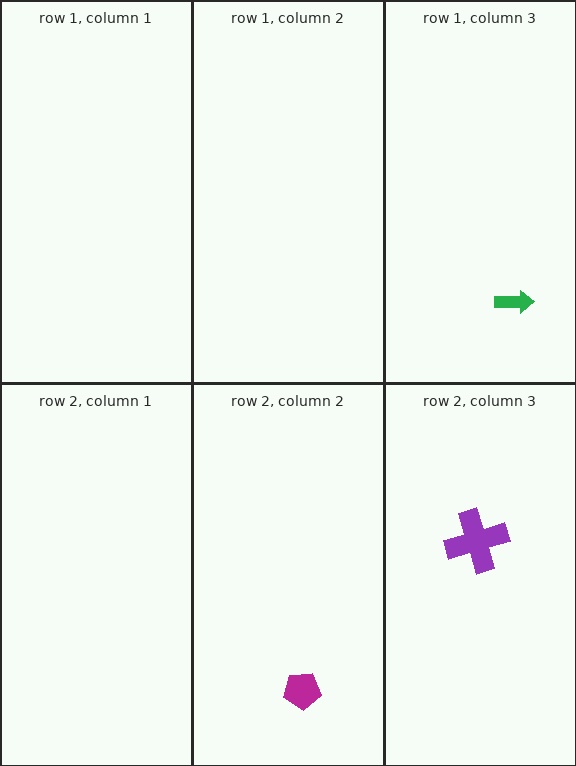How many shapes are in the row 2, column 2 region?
1.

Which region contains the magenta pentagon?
The row 2, column 2 region.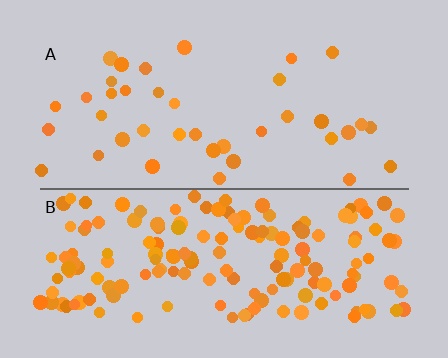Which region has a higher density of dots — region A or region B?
B (the bottom).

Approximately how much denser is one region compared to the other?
Approximately 4.2× — region B over region A.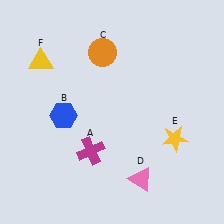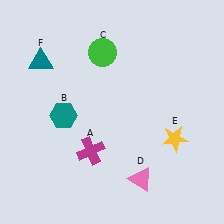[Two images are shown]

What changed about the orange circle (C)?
In Image 1, C is orange. In Image 2, it changed to green.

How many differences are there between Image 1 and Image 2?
There are 3 differences between the two images.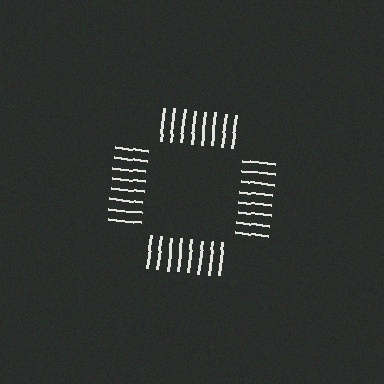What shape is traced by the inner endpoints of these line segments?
An illusory square — the line segments terminate on its edges but no continuous stroke is drawn.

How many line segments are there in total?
32 — 8 along each of the 4 edges.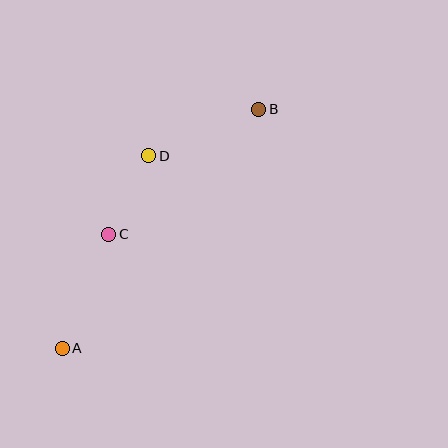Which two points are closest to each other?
Points C and D are closest to each other.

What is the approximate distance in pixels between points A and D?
The distance between A and D is approximately 211 pixels.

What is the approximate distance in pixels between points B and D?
The distance between B and D is approximately 120 pixels.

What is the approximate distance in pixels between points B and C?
The distance between B and C is approximately 196 pixels.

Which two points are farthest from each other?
Points A and B are farthest from each other.